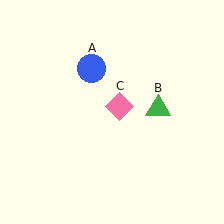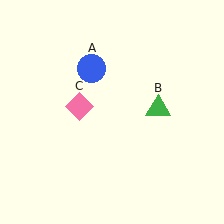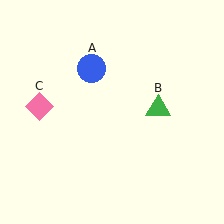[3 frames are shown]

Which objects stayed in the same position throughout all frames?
Blue circle (object A) and green triangle (object B) remained stationary.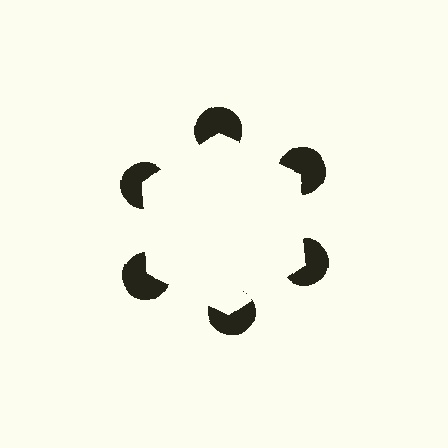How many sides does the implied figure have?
6 sides.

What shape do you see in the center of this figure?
An illusory hexagon — its edges are inferred from the aligned wedge cuts in the pac-man discs, not physically drawn.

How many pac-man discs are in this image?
There are 6 — one at each vertex of the illusory hexagon.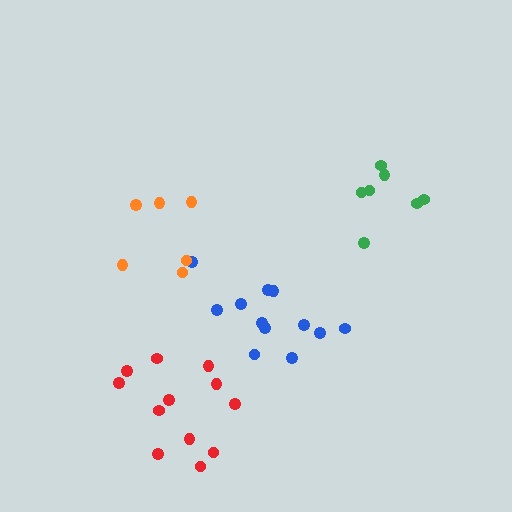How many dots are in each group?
Group 1: 12 dots, Group 2: 6 dots, Group 3: 12 dots, Group 4: 7 dots (37 total).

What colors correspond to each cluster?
The clusters are colored: blue, orange, red, green.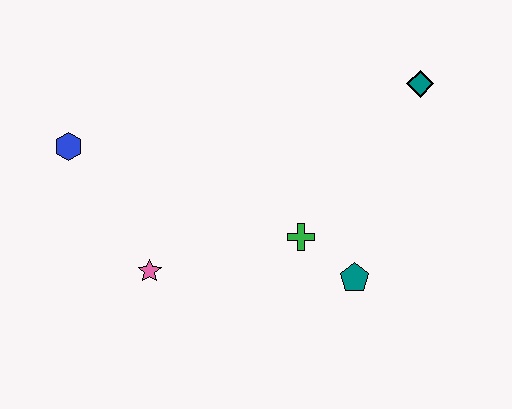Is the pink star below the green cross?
Yes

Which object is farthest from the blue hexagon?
The teal diamond is farthest from the blue hexagon.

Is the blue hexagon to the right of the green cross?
No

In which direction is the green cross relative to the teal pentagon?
The green cross is to the left of the teal pentagon.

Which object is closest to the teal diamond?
The green cross is closest to the teal diamond.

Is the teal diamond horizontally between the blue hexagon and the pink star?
No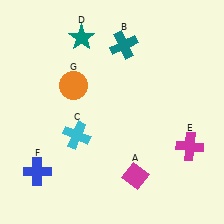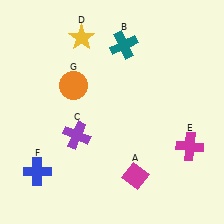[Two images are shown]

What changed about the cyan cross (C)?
In Image 1, C is cyan. In Image 2, it changed to purple.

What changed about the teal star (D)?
In Image 1, D is teal. In Image 2, it changed to yellow.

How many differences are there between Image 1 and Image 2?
There are 2 differences between the two images.